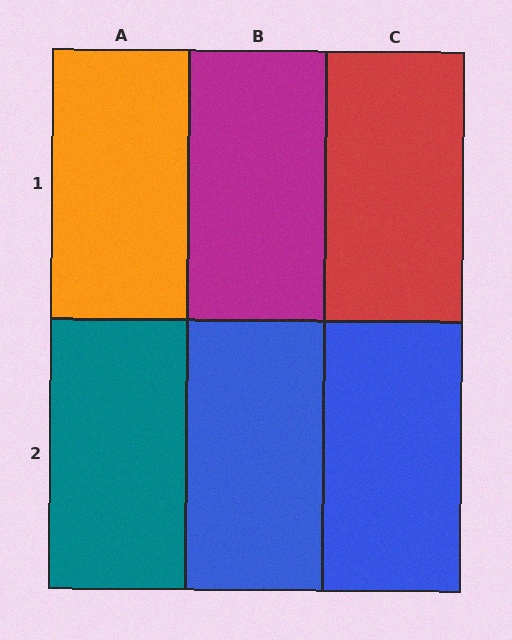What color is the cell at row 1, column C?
Red.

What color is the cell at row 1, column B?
Magenta.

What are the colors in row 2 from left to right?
Teal, blue, blue.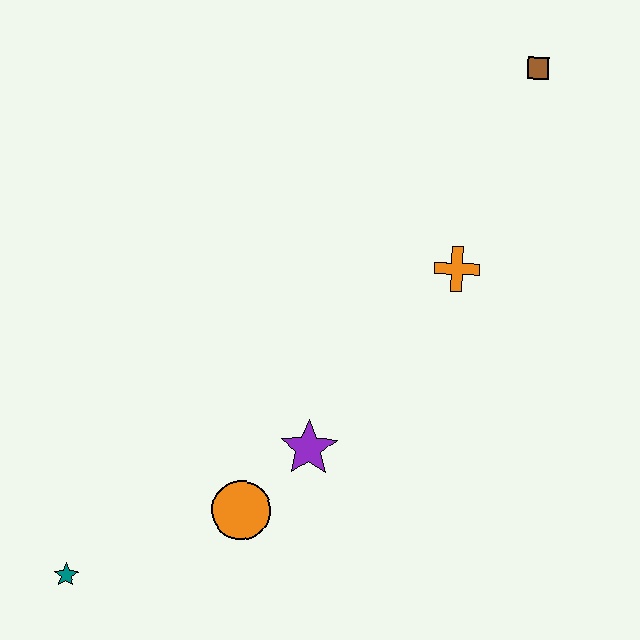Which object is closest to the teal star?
The orange circle is closest to the teal star.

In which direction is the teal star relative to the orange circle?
The teal star is to the left of the orange circle.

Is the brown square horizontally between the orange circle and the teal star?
No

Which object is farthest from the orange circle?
The brown square is farthest from the orange circle.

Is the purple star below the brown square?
Yes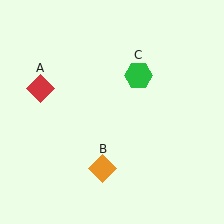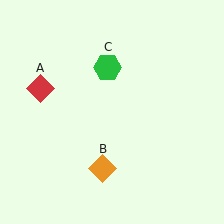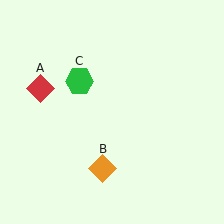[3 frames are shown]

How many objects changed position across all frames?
1 object changed position: green hexagon (object C).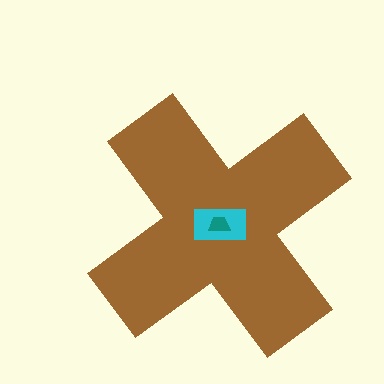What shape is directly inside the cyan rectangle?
The teal trapezoid.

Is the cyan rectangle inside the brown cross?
Yes.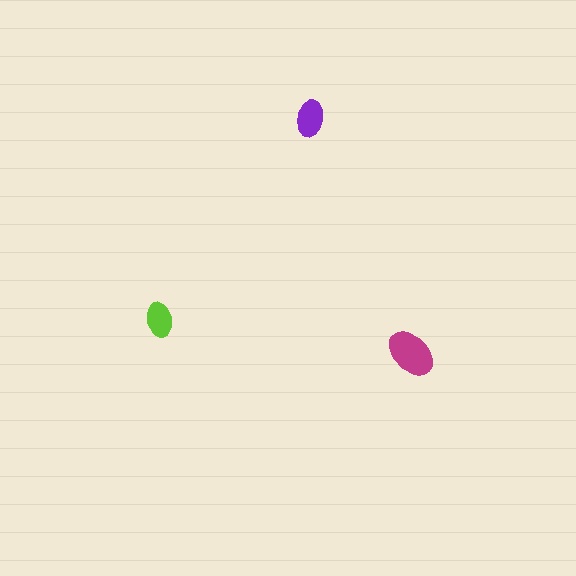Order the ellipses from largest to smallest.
the magenta one, the purple one, the lime one.